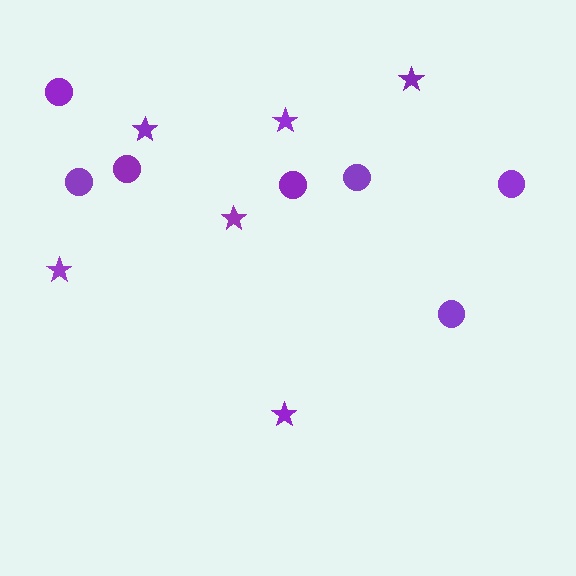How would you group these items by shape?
There are 2 groups: one group of circles (7) and one group of stars (6).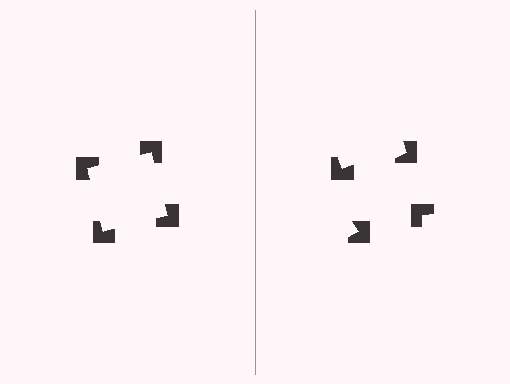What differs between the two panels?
The notched squares are positioned identically on both sides; only the wedge orientations differ. On the left they align to a square; on the right they are misaligned.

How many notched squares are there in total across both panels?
8 — 4 on each side.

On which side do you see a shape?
An illusory square appears on the left side. On the right side the wedge cuts are rotated, so no coherent shape forms.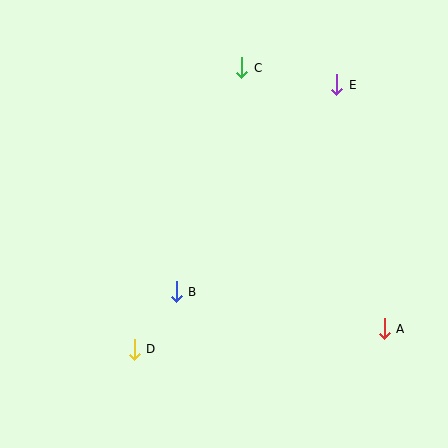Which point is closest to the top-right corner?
Point E is closest to the top-right corner.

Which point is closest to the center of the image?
Point B at (176, 292) is closest to the center.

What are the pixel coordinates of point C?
Point C is at (242, 68).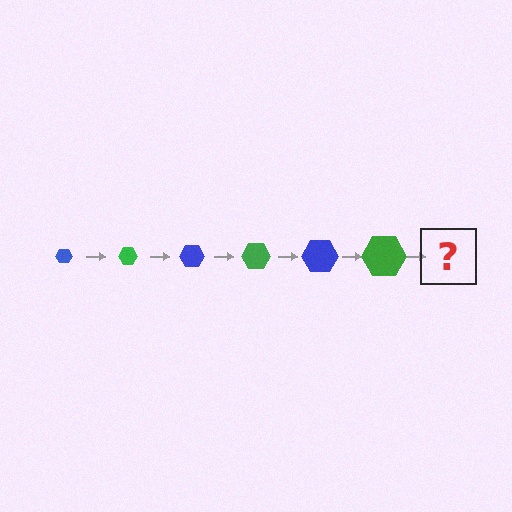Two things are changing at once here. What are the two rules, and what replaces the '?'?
The two rules are that the hexagon grows larger each step and the color cycles through blue and green. The '?' should be a blue hexagon, larger than the previous one.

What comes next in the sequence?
The next element should be a blue hexagon, larger than the previous one.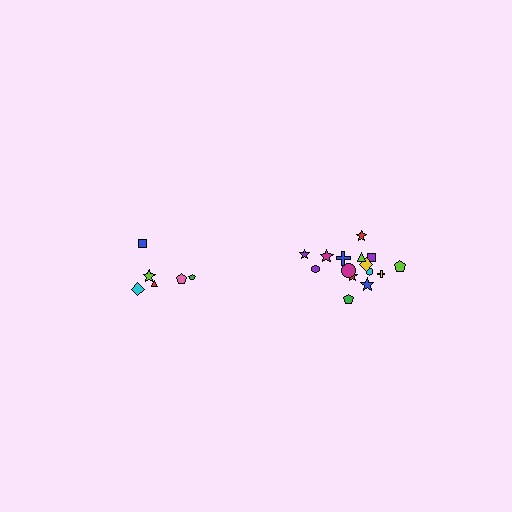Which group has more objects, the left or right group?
The right group.